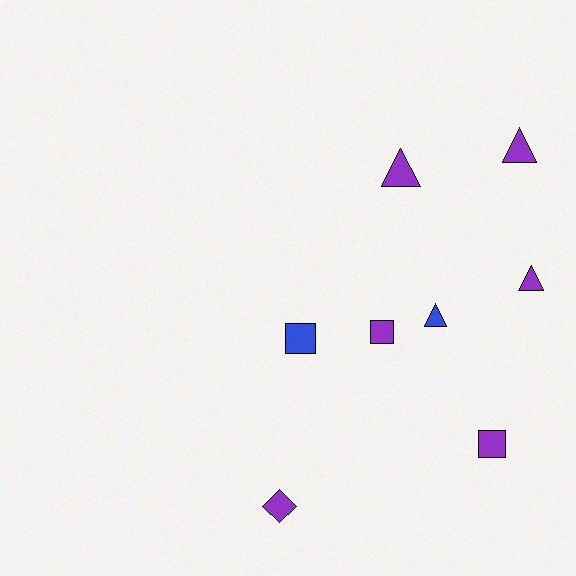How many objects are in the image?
There are 8 objects.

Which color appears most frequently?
Purple, with 6 objects.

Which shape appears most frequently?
Triangle, with 4 objects.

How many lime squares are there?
There are no lime squares.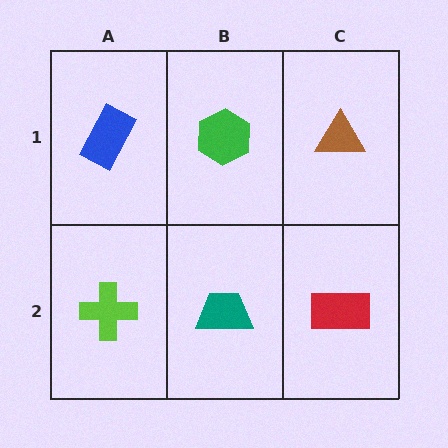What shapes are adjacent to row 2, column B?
A green hexagon (row 1, column B), a lime cross (row 2, column A), a red rectangle (row 2, column C).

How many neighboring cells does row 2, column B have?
3.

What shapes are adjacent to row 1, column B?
A teal trapezoid (row 2, column B), a blue rectangle (row 1, column A), a brown triangle (row 1, column C).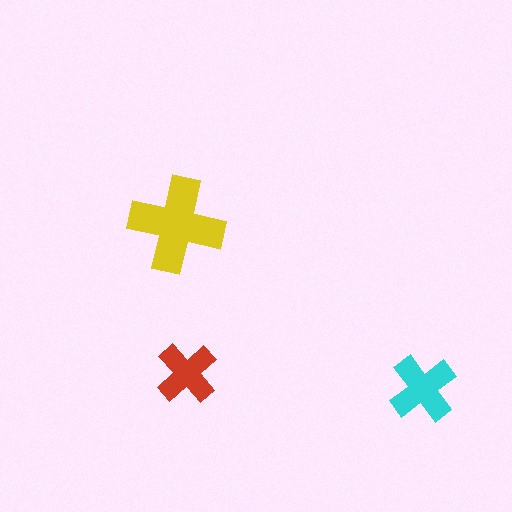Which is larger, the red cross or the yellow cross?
The yellow one.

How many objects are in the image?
There are 3 objects in the image.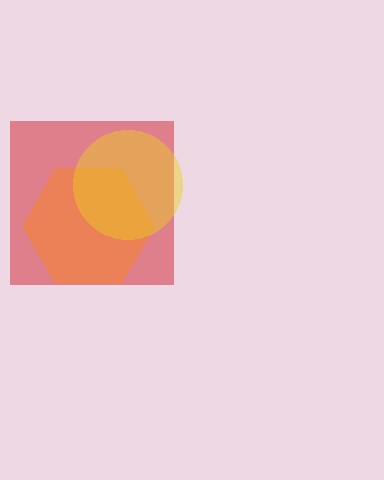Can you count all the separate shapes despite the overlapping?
Yes, there are 3 separate shapes.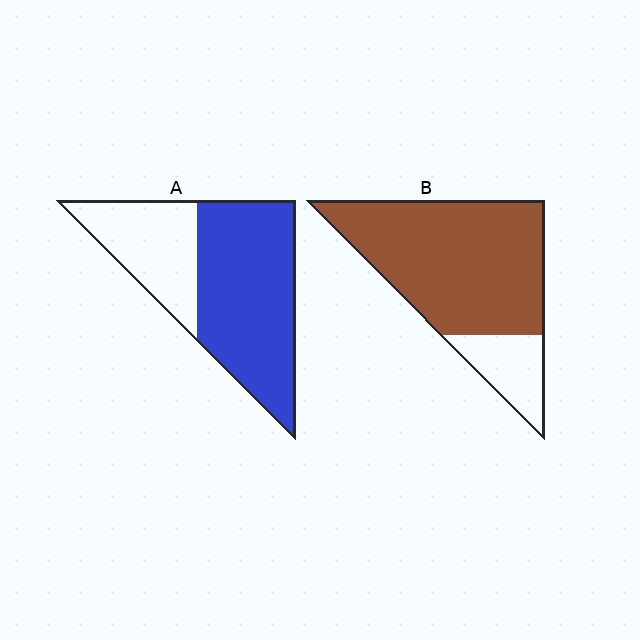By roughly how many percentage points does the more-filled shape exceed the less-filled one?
By roughly 15 percentage points (B over A).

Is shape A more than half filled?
Yes.